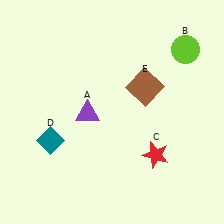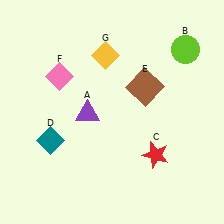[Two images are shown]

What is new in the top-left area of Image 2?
A yellow diamond (G) was added in the top-left area of Image 2.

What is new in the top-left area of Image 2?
A pink diamond (F) was added in the top-left area of Image 2.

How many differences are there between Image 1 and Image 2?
There are 2 differences between the two images.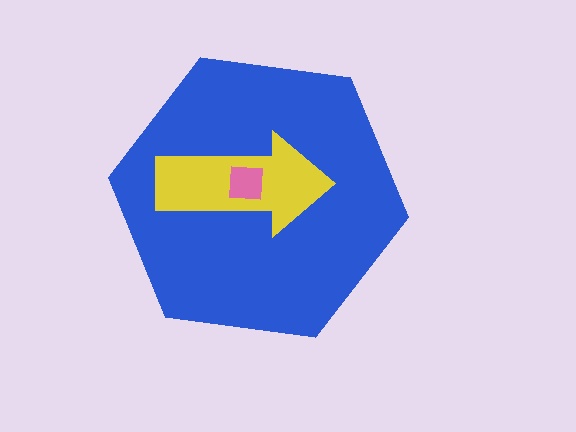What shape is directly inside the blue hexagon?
The yellow arrow.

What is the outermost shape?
The blue hexagon.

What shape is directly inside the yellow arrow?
The pink square.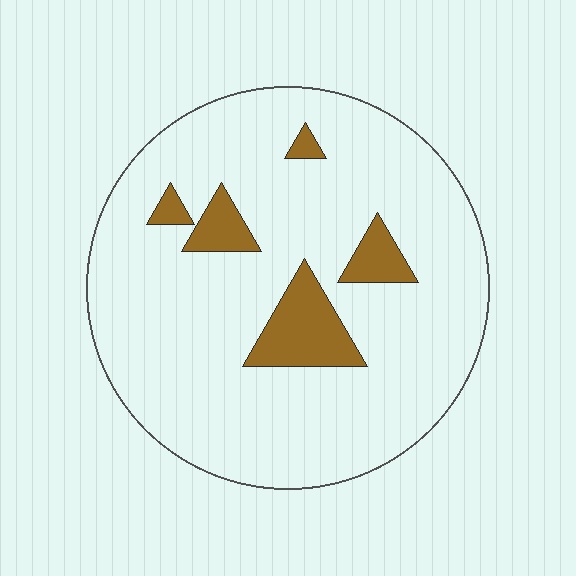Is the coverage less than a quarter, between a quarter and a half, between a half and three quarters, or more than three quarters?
Less than a quarter.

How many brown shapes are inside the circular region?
5.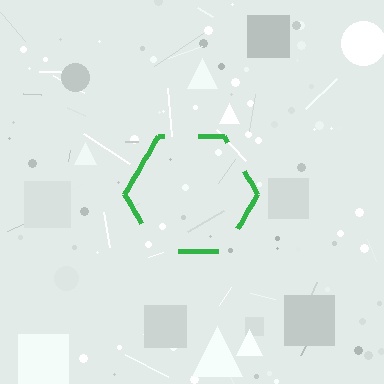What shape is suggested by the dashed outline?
The dashed outline suggests a hexagon.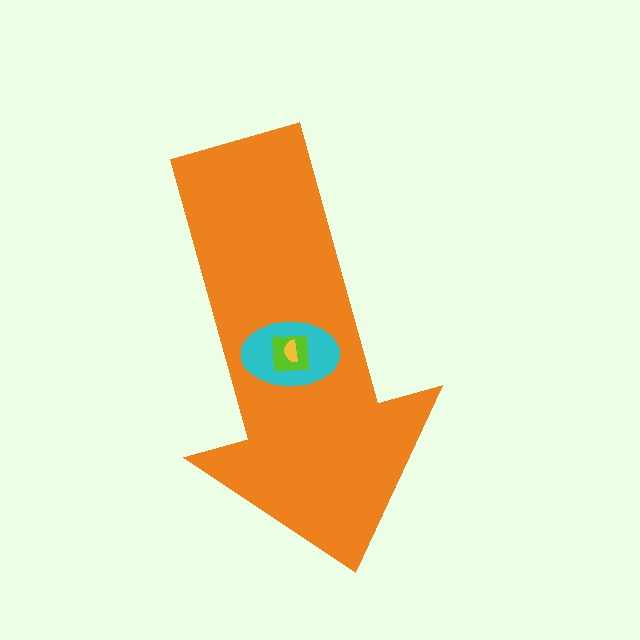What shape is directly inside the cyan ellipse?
The lime square.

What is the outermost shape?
The orange arrow.